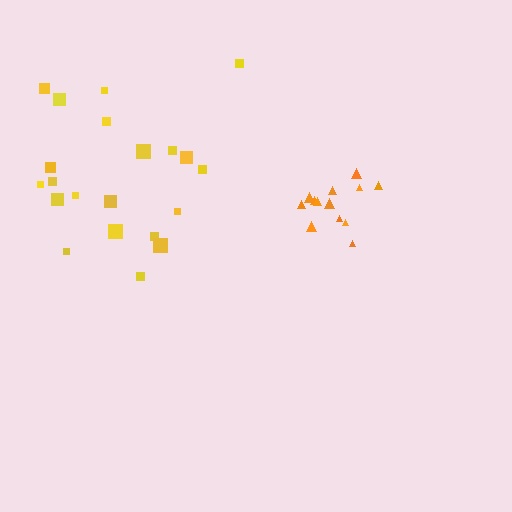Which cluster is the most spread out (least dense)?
Yellow.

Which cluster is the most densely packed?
Orange.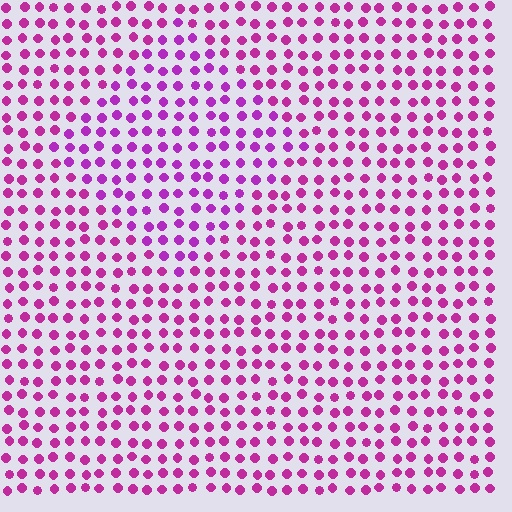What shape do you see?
I see a diamond.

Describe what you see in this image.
The image is filled with small magenta elements in a uniform arrangement. A diamond-shaped region is visible where the elements are tinted to a slightly different hue, forming a subtle color boundary.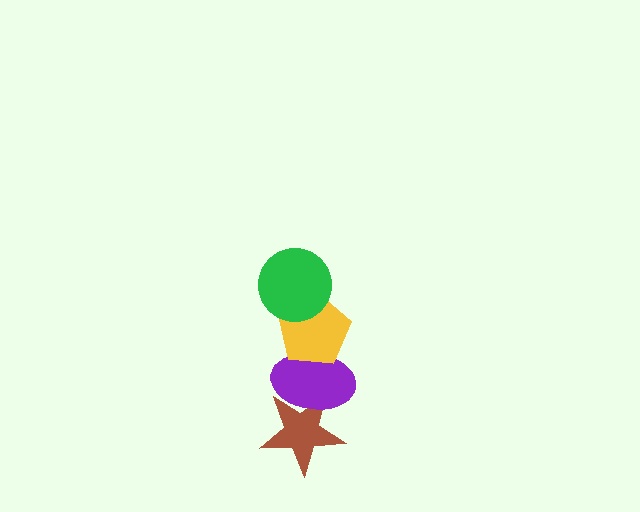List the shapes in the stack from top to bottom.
From top to bottom: the green circle, the yellow pentagon, the purple ellipse, the brown star.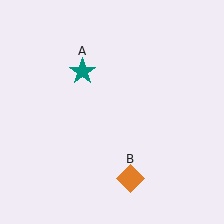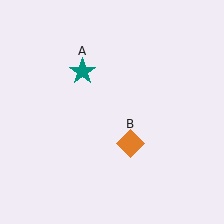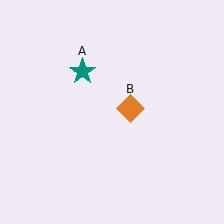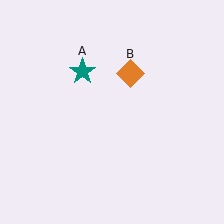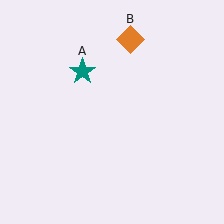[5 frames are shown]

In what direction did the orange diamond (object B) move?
The orange diamond (object B) moved up.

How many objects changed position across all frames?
1 object changed position: orange diamond (object B).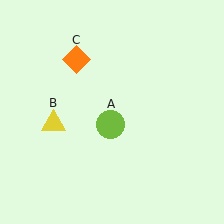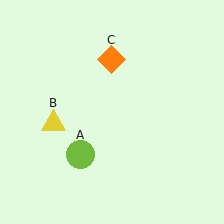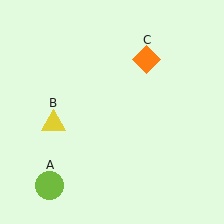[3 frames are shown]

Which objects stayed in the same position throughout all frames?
Yellow triangle (object B) remained stationary.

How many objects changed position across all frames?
2 objects changed position: lime circle (object A), orange diamond (object C).